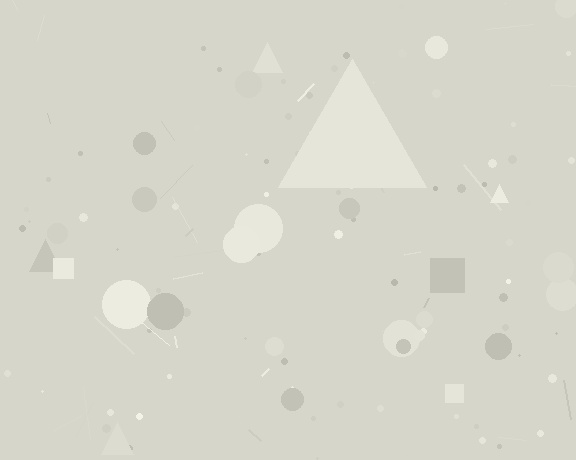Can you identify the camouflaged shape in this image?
The camouflaged shape is a triangle.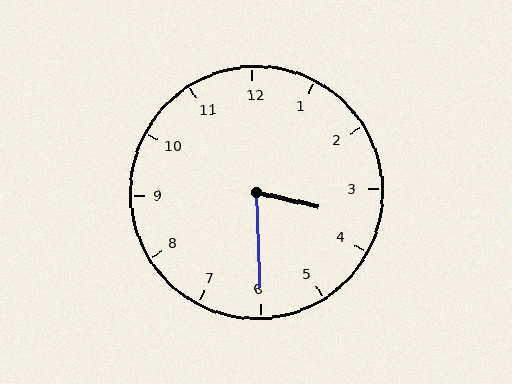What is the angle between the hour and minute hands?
Approximately 75 degrees.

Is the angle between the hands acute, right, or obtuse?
It is acute.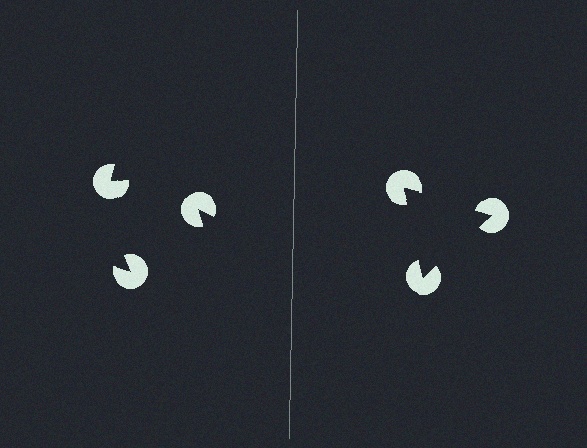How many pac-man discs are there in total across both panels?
6 — 3 on each side.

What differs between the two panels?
The pac-man discs are positioned identically on both sides; only the wedge orientations differ. On the right they align to a triangle; on the left they are misaligned.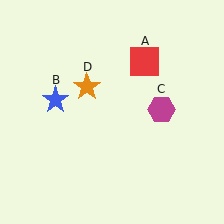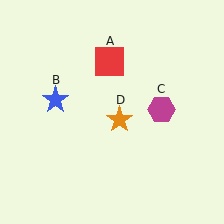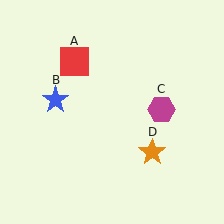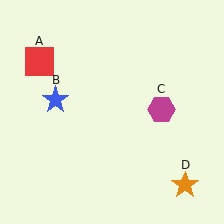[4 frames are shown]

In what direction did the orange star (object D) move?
The orange star (object D) moved down and to the right.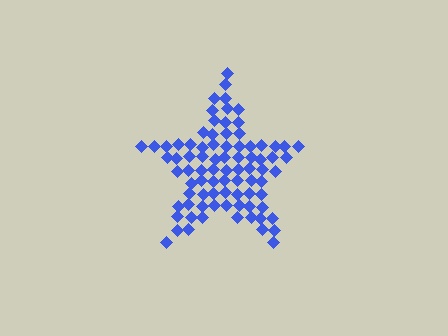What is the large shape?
The large shape is a star.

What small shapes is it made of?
It is made of small diamonds.